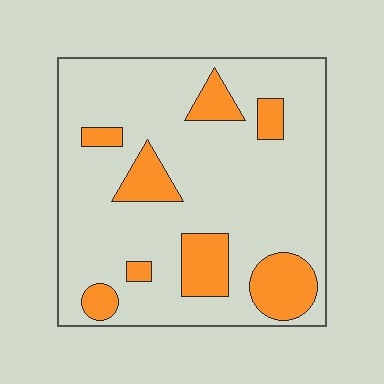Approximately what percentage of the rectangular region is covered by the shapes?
Approximately 20%.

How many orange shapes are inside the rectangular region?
8.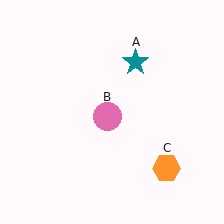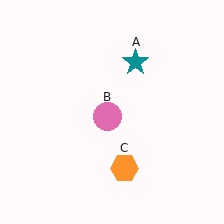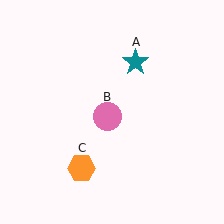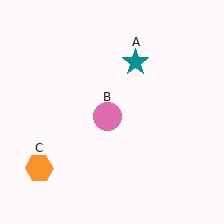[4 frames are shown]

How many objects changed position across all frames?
1 object changed position: orange hexagon (object C).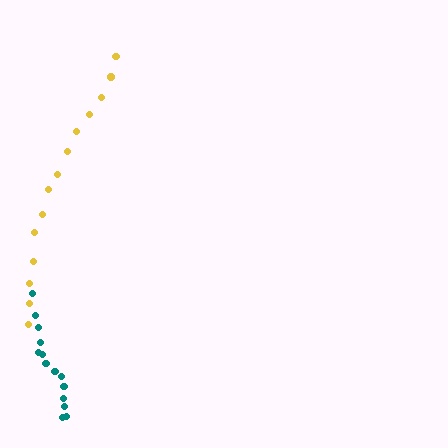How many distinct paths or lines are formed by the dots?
There are 2 distinct paths.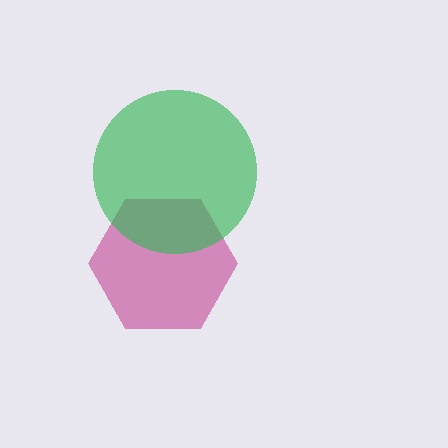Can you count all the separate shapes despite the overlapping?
Yes, there are 2 separate shapes.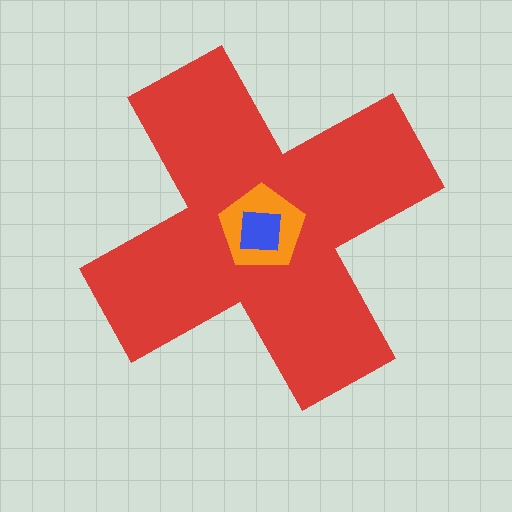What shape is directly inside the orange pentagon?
The blue square.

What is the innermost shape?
The blue square.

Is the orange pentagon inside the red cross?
Yes.